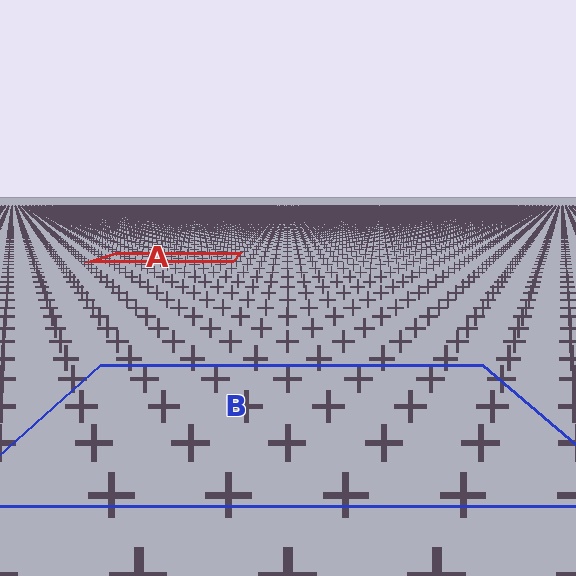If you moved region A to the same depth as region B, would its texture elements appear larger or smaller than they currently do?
They would appear larger. At a closer depth, the same texture elements are projected at a bigger on-screen size.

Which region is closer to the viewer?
Region B is closer. The texture elements there are larger and more spread out.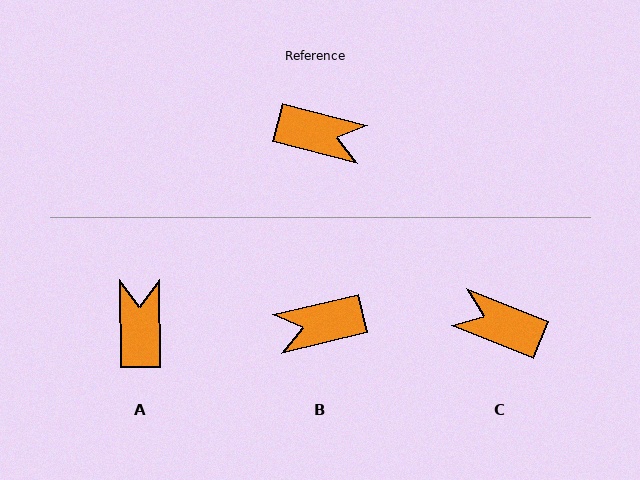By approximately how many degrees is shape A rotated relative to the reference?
Approximately 105 degrees counter-clockwise.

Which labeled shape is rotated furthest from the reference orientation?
C, about 172 degrees away.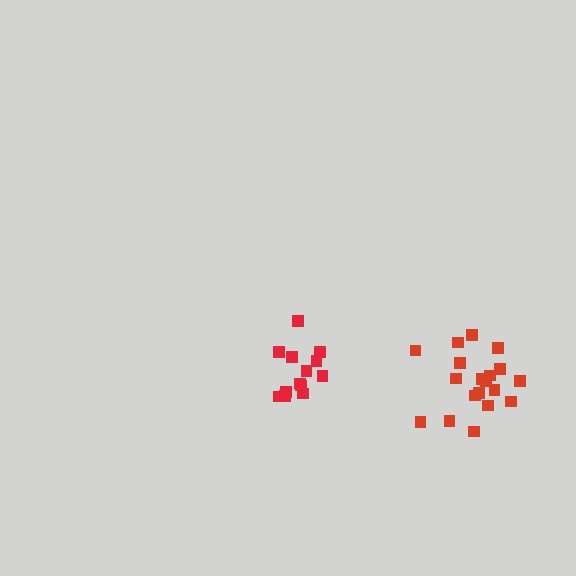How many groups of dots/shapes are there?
There are 2 groups.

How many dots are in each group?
Group 1: 13 dots, Group 2: 19 dots (32 total).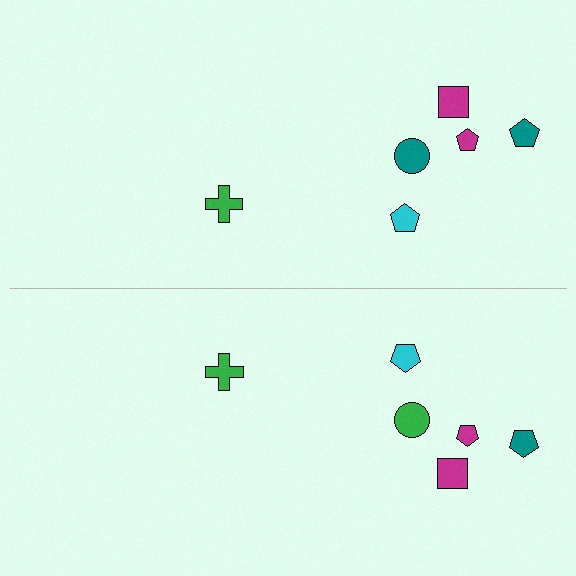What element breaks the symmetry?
The green circle on the bottom side breaks the symmetry — its mirror counterpart is teal.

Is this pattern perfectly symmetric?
No, the pattern is not perfectly symmetric. The green circle on the bottom side breaks the symmetry — its mirror counterpart is teal.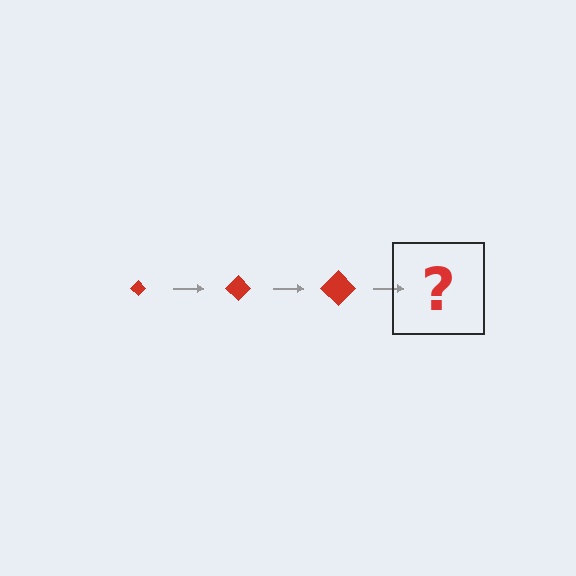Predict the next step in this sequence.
The next step is a red diamond, larger than the previous one.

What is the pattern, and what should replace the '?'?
The pattern is that the diamond gets progressively larger each step. The '?' should be a red diamond, larger than the previous one.